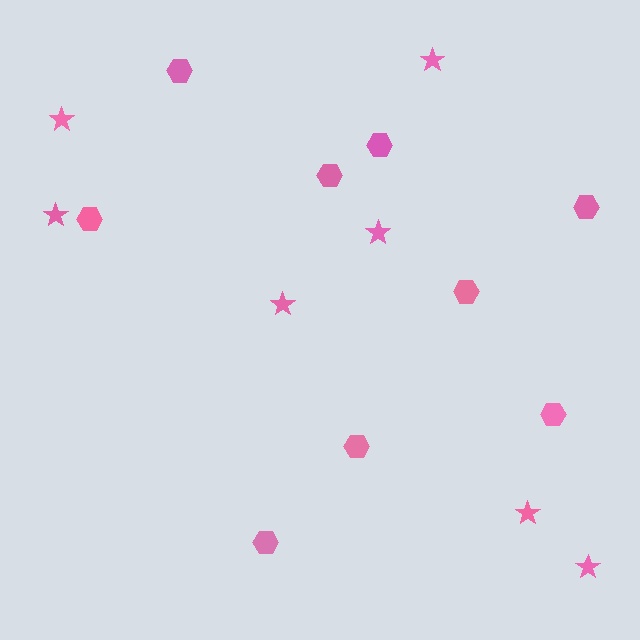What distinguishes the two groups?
There are 2 groups: one group of stars (7) and one group of hexagons (9).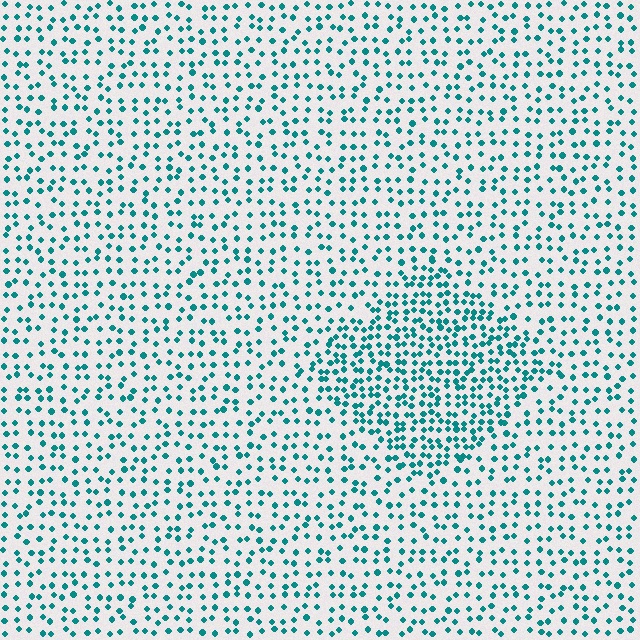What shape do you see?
I see a diamond.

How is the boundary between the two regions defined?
The boundary is defined by a change in element density (approximately 1.8x ratio). All elements are the same color, size, and shape.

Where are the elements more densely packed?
The elements are more densely packed inside the diamond boundary.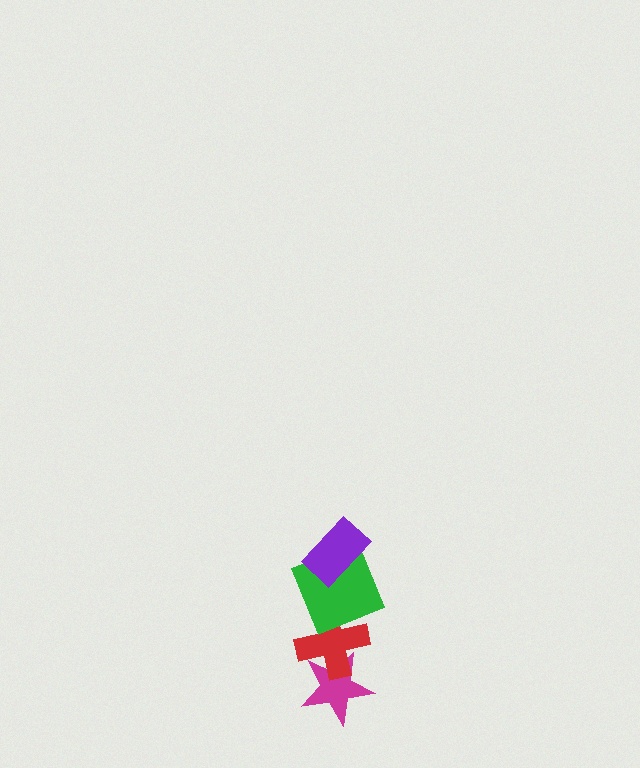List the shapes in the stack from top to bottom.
From top to bottom: the purple rectangle, the green square, the red cross, the magenta star.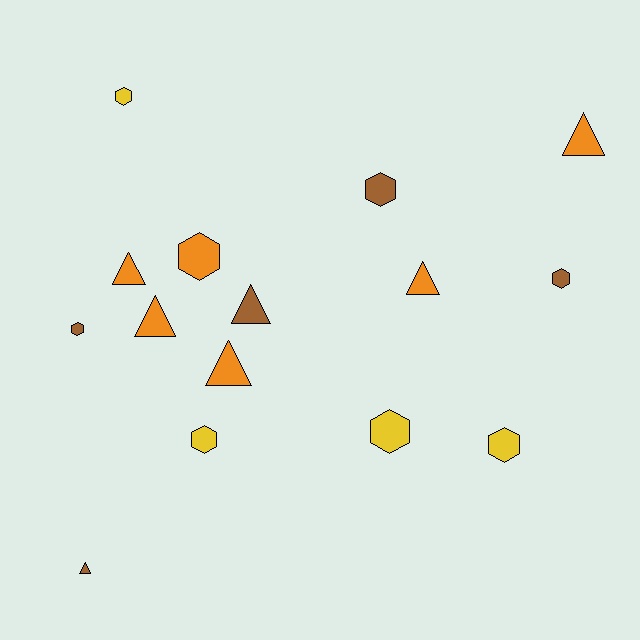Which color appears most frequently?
Orange, with 6 objects.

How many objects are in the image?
There are 15 objects.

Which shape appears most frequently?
Hexagon, with 8 objects.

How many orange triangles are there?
There are 5 orange triangles.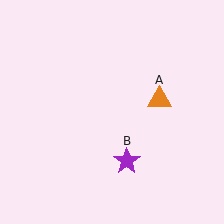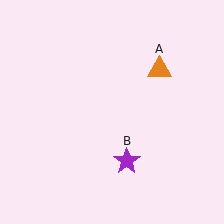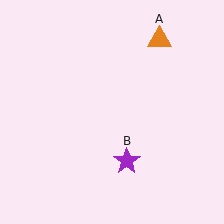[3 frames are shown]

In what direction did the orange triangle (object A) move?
The orange triangle (object A) moved up.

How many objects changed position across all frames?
1 object changed position: orange triangle (object A).